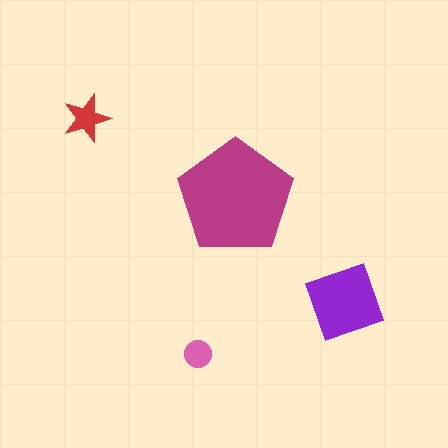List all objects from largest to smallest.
The magenta pentagon, the purple square, the red star, the pink circle.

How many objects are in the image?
There are 4 objects in the image.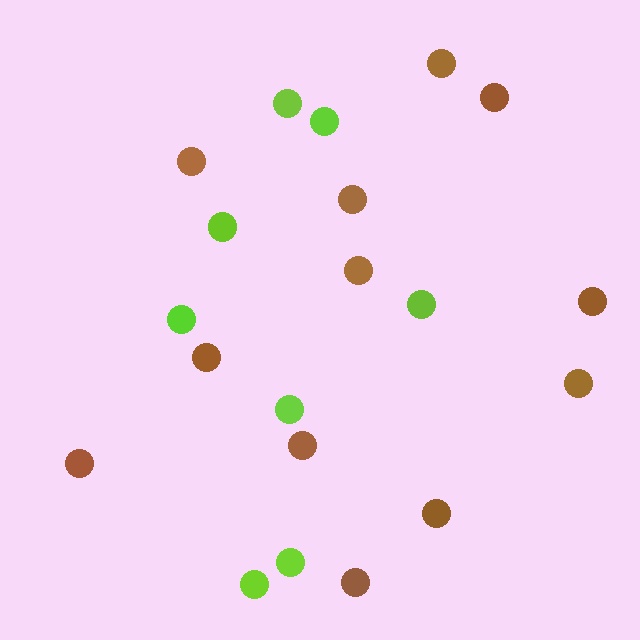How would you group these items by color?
There are 2 groups: one group of lime circles (8) and one group of brown circles (12).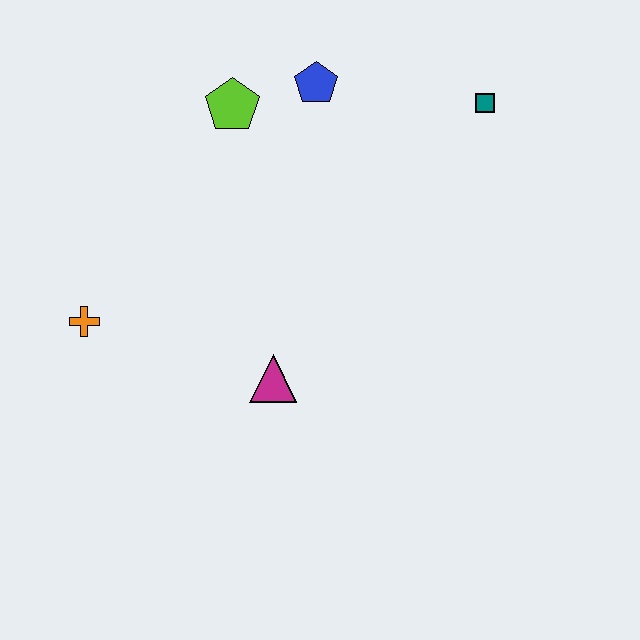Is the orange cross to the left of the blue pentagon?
Yes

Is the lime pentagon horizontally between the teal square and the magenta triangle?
No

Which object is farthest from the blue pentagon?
The orange cross is farthest from the blue pentagon.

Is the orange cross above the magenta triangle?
Yes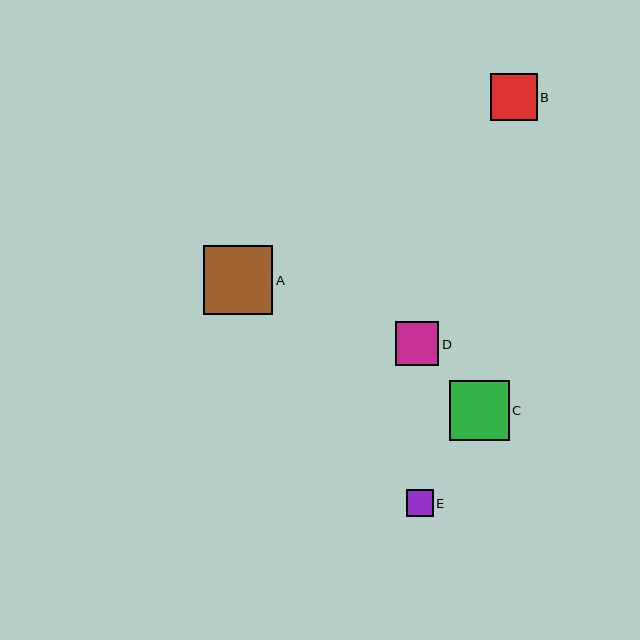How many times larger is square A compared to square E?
Square A is approximately 2.7 times the size of square E.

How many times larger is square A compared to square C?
Square A is approximately 1.2 times the size of square C.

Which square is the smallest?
Square E is the smallest with a size of approximately 26 pixels.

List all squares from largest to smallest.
From largest to smallest: A, C, B, D, E.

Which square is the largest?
Square A is the largest with a size of approximately 69 pixels.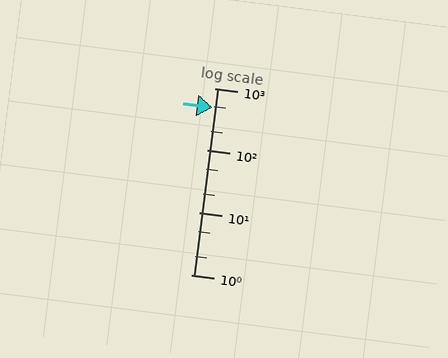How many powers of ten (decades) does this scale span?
The scale spans 3 decades, from 1 to 1000.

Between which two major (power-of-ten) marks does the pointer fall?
The pointer is between 100 and 1000.